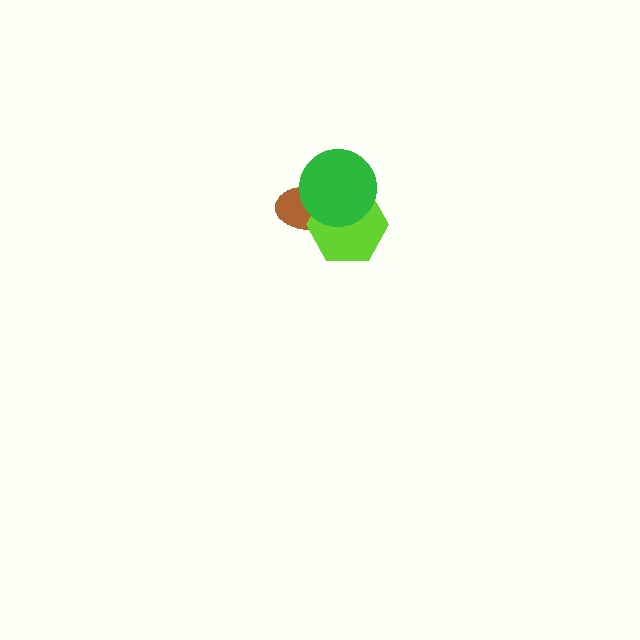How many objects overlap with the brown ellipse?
2 objects overlap with the brown ellipse.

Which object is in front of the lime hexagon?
The green circle is in front of the lime hexagon.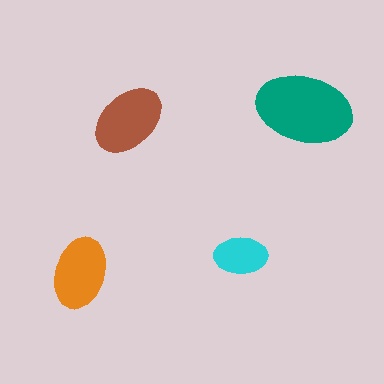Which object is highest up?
The teal ellipse is topmost.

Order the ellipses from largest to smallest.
the teal one, the brown one, the orange one, the cyan one.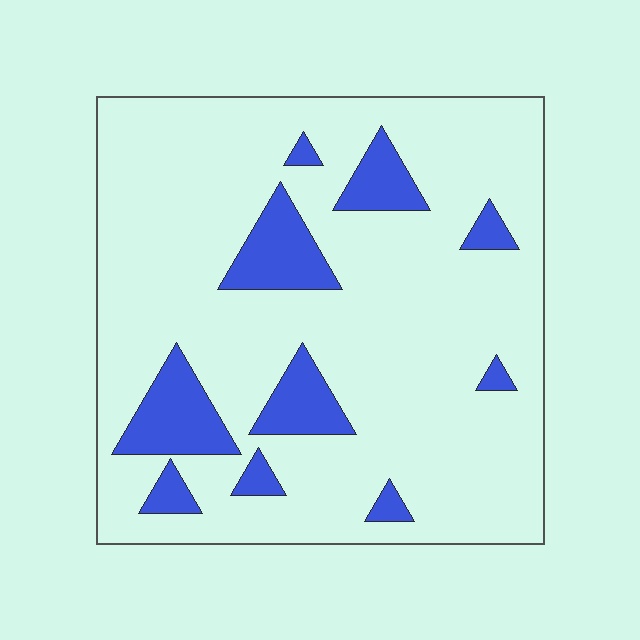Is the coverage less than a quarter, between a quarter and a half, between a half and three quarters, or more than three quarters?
Less than a quarter.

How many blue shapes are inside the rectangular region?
10.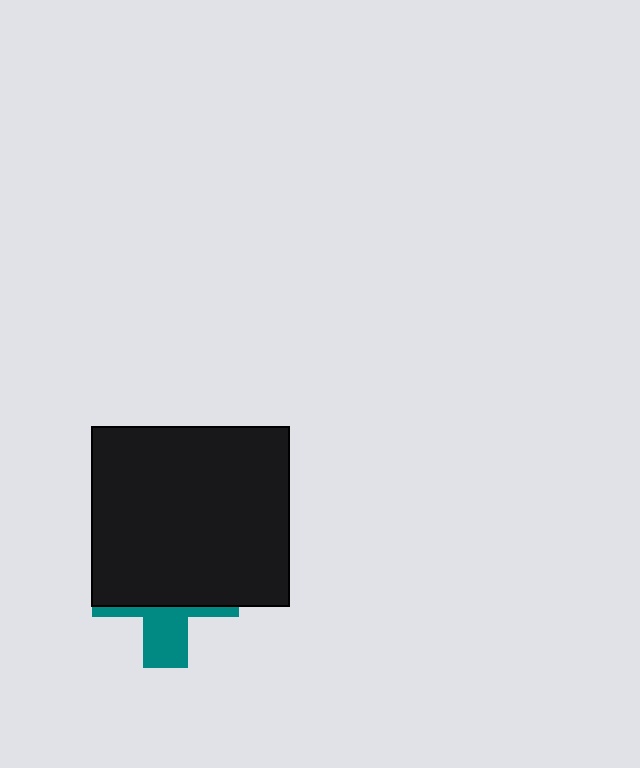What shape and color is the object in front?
The object in front is a black rectangle.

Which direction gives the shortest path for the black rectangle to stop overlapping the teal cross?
Moving up gives the shortest separation.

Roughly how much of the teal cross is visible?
A small part of it is visible (roughly 33%).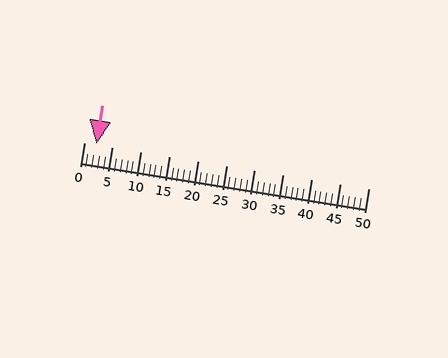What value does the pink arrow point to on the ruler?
The pink arrow points to approximately 2.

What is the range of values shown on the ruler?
The ruler shows values from 0 to 50.